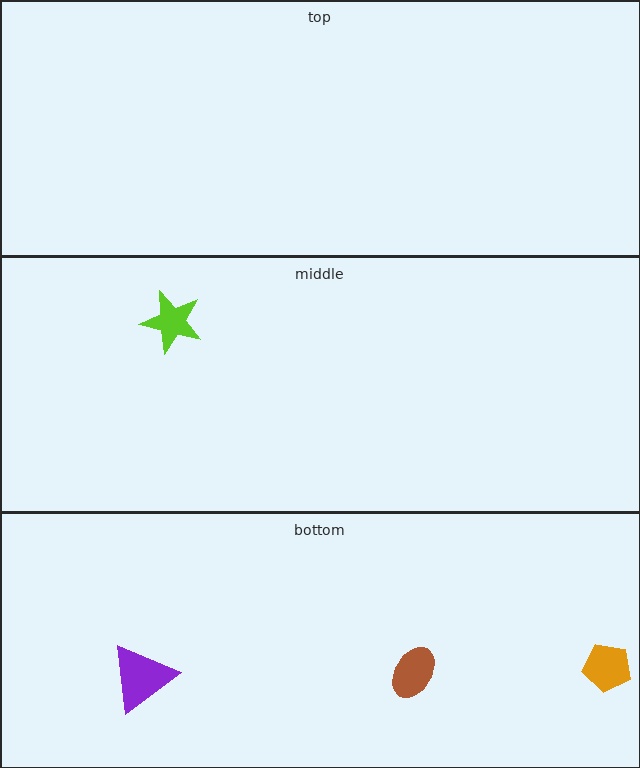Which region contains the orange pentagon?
The bottom region.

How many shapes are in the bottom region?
3.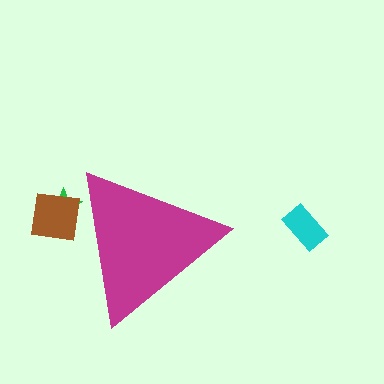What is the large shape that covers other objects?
A magenta triangle.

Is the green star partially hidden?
Yes, the green star is partially hidden behind the magenta triangle.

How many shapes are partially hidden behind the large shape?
2 shapes are partially hidden.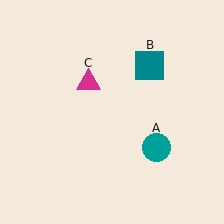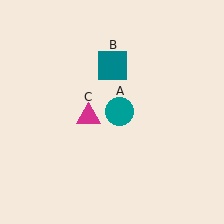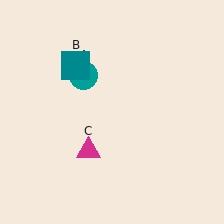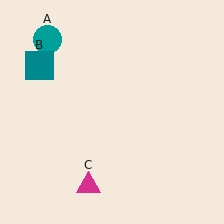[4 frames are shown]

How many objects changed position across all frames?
3 objects changed position: teal circle (object A), teal square (object B), magenta triangle (object C).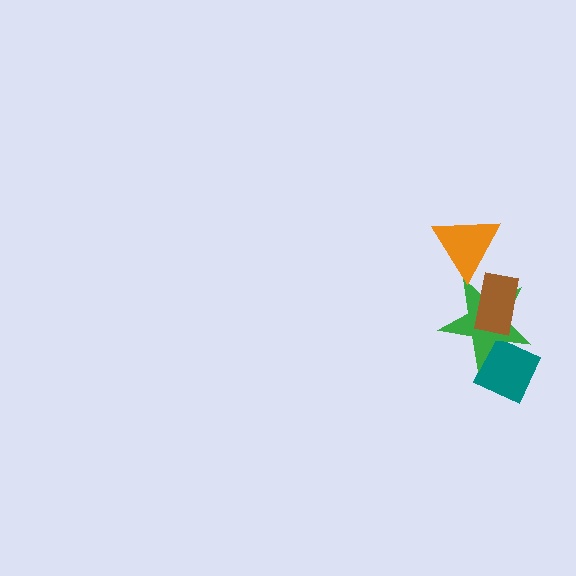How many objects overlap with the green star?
3 objects overlap with the green star.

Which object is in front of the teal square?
The green star is in front of the teal square.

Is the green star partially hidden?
Yes, it is partially covered by another shape.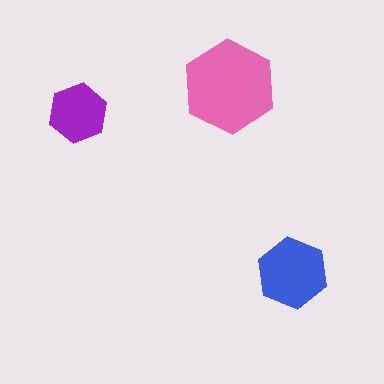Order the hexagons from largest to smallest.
the pink one, the blue one, the purple one.